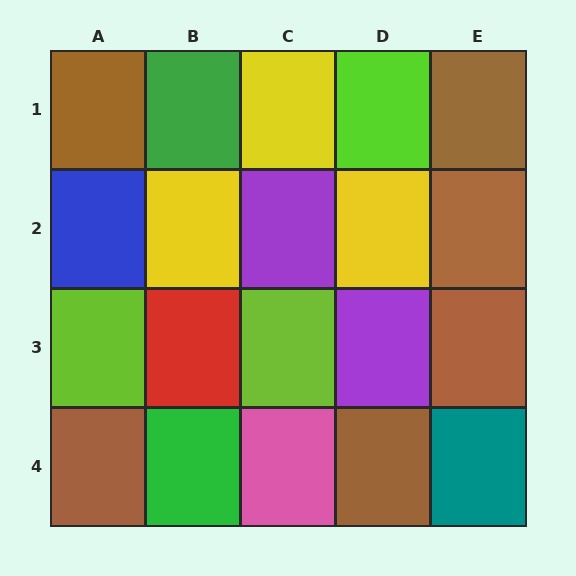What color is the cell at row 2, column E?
Brown.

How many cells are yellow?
3 cells are yellow.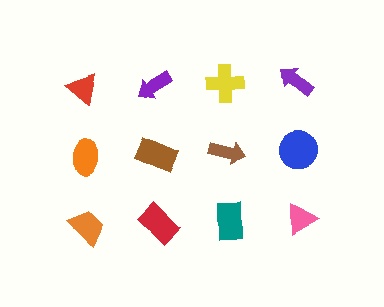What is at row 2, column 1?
An orange ellipse.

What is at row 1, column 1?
A red triangle.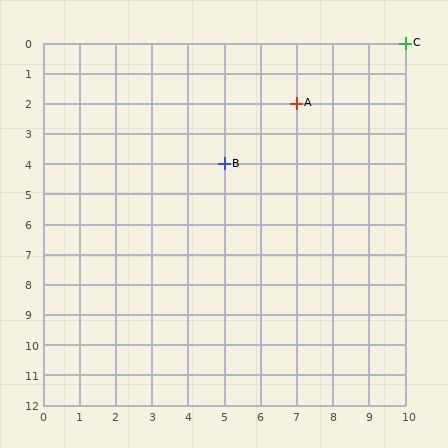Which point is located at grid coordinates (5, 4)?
Point B is at (5, 4).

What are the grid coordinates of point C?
Point C is at grid coordinates (10, 0).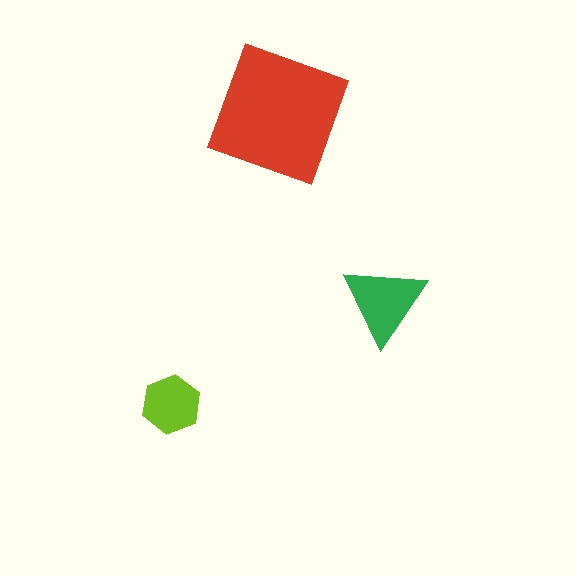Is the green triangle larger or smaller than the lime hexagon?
Larger.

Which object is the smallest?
The lime hexagon.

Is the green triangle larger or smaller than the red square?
Smaller.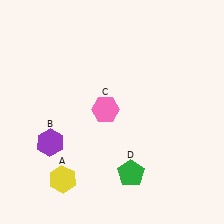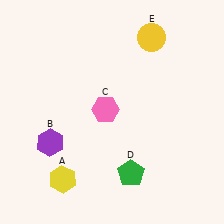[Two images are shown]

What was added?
A yellow circle (E) was added in Image 2.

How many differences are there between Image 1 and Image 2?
There is 1 difference between the two images.